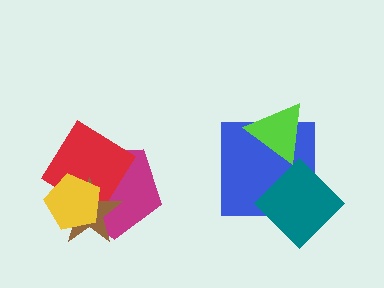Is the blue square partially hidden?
Yes, it is partially covered by another shape.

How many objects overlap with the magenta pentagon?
3 objects overlap with the magenta pentagon.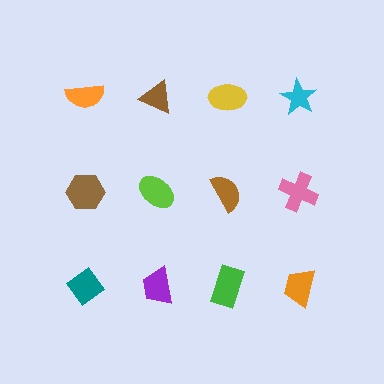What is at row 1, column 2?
A brown triangle.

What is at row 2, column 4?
A pink cross.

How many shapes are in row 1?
4 shapes.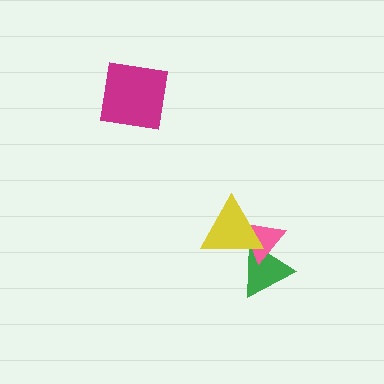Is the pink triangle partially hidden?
Yes, it is partially covered by another shape.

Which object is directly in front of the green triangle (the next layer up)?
The pink triangle is directly in front of the green triangle.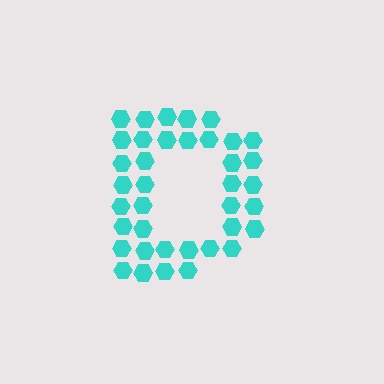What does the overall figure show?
The overall figure shows the letter D.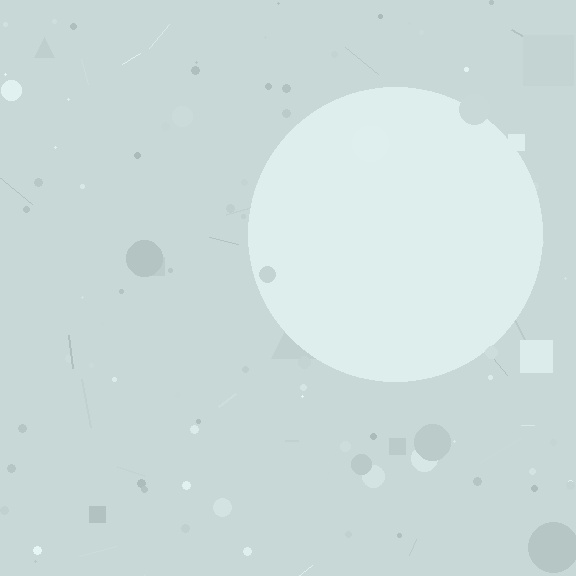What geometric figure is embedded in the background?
A circle is embedded in the background.